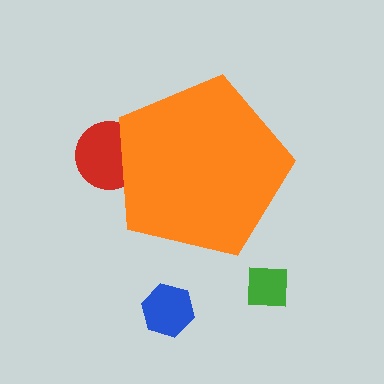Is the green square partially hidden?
No, the green square is fully visible.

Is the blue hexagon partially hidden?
No, the blue hexagon is fully visible.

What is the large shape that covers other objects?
An orange pentagon.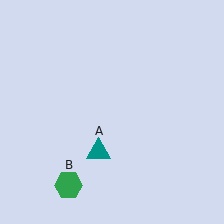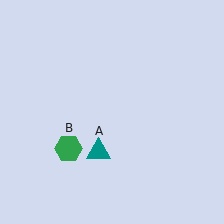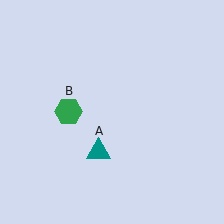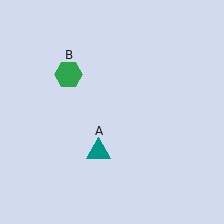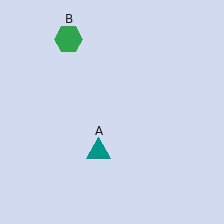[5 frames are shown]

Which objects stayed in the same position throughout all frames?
Teal triangle (object A) remained stationary.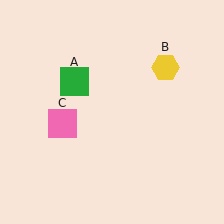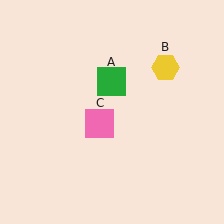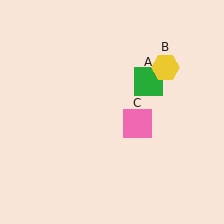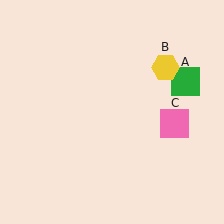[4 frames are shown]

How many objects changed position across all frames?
2 objects changed position: green square (object A), pink square (object C).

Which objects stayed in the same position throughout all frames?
Yellow hexagon (object B) remained stationary.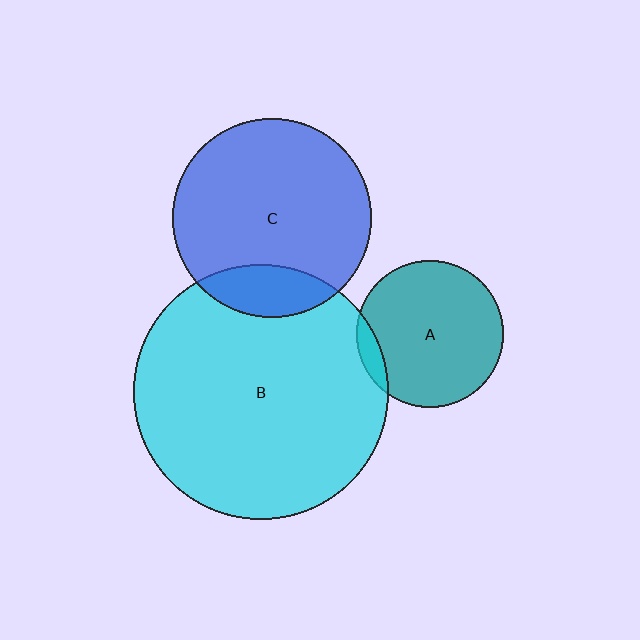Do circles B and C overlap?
Yes.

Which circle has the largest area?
Circle B (cyan).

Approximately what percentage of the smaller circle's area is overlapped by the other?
Approximately 15%.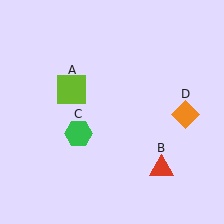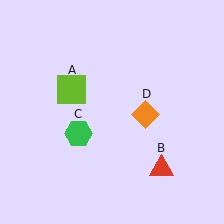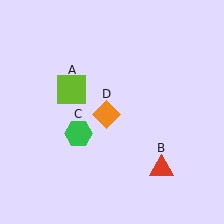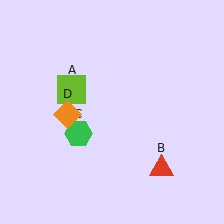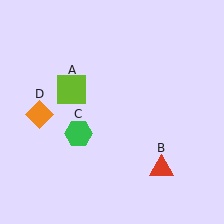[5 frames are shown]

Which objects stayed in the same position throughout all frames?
Lime square (object A) and red triangle (object B) and green hexagon (object C) remained stationary.